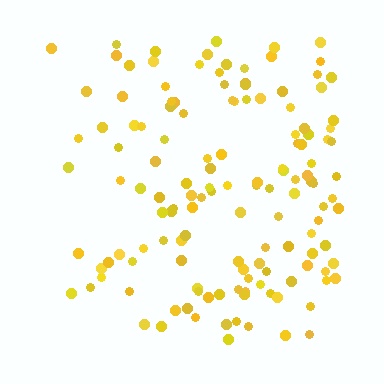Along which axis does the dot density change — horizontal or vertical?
Horizontal.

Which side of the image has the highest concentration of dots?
The right.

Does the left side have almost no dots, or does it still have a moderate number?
Still a moderate number, just noticeably fewer than the right.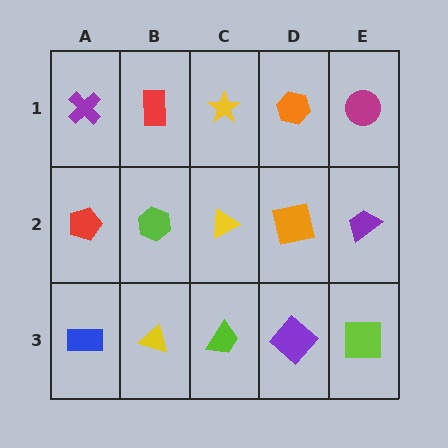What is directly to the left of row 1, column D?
A yellow star.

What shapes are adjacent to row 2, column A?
A purple cross (row 1, column A), a blue rectangle (row 3, column A), a lime hexagon (row 2, column B).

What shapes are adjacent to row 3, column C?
A yellow triangle (row 2, column C), a yellow triangle (row 3, column B), a purple diamond (row 3, column D).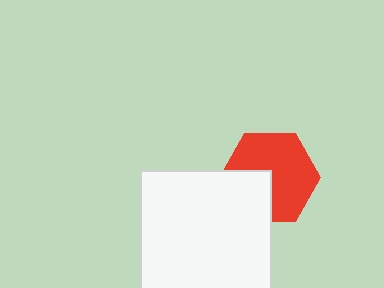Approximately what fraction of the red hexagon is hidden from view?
Roughly 32% of the red hexagon is hidden behind the white square.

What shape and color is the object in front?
The object in front is a white square.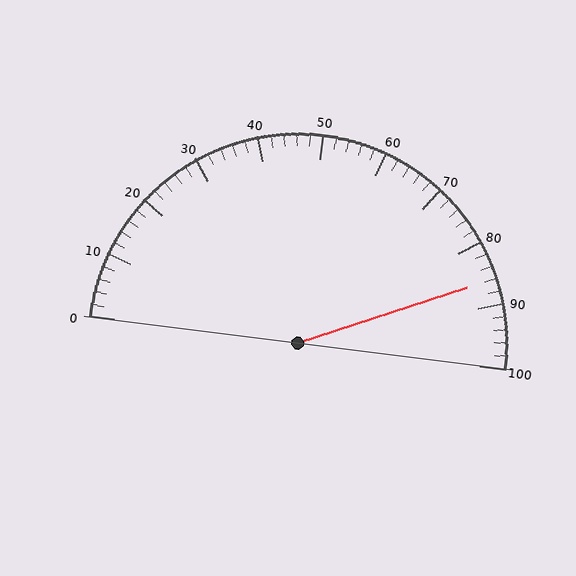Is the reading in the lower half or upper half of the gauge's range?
The reading is in the upper half of the range (0 to 100).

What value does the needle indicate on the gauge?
The needle indicates approximately 86.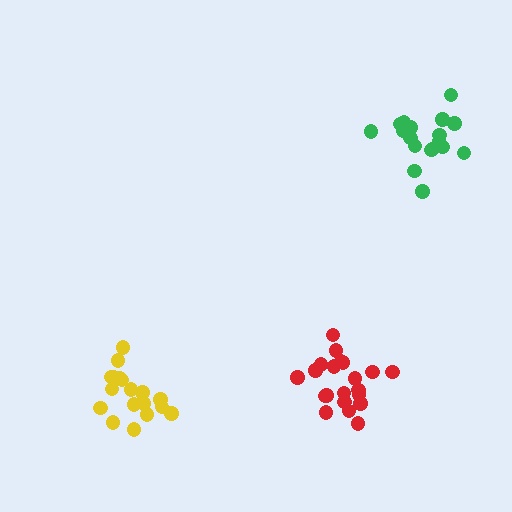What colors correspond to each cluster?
The clusters are colored: red, yellow, green.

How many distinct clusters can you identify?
There are 3 distinct clusters.